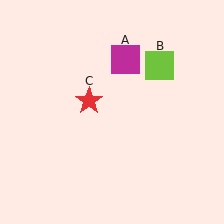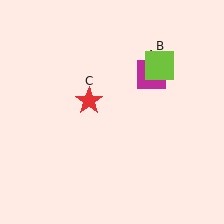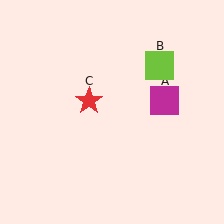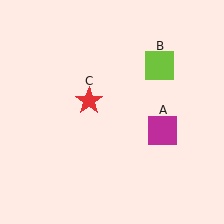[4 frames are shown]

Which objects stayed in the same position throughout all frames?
Lime square (object B) and red star (object C) remained stationary.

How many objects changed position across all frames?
1 object changed position: magenta square (object A).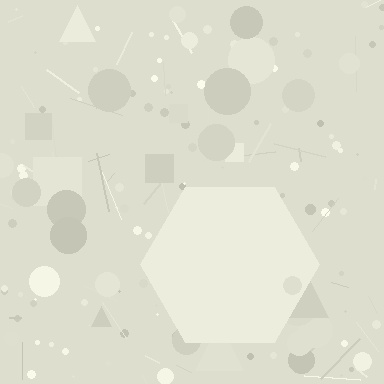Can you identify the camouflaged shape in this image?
The camouflaged shape is a hexagon.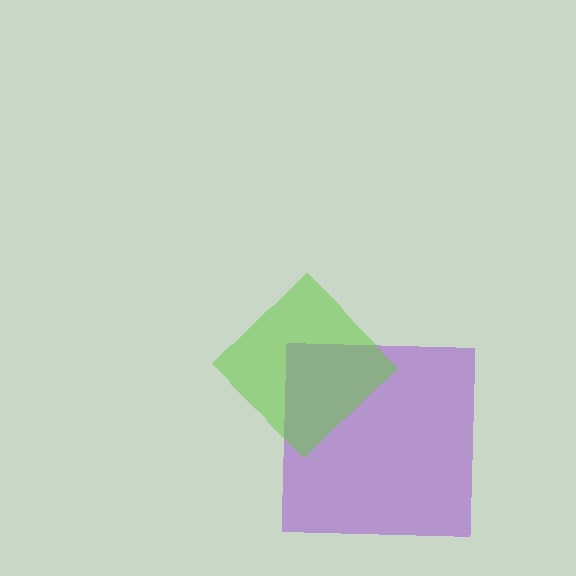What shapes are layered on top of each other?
The layered shapes are: a purple square, a lime diamond.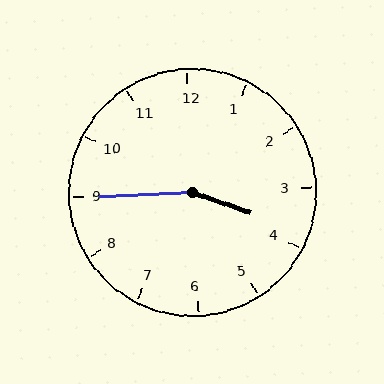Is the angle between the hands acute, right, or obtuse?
It is obtuse.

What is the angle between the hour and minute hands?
Approximately 158 degrees.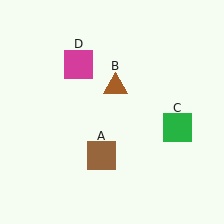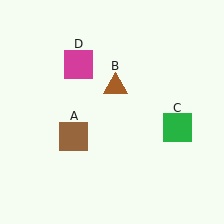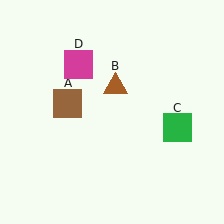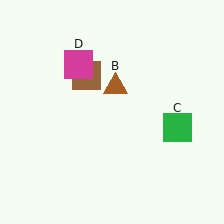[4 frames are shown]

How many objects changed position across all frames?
1 object changed position: brown square (object A).